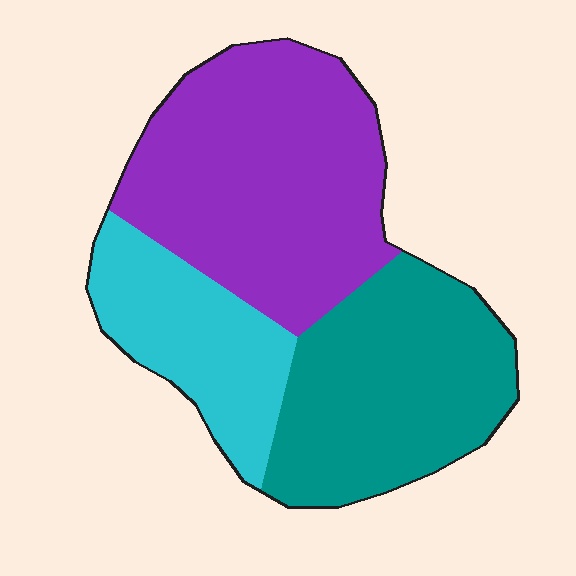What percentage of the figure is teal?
Teal takes up about one third (1/3) of the figure.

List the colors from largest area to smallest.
From largest to smallest: purple, teal, cyan.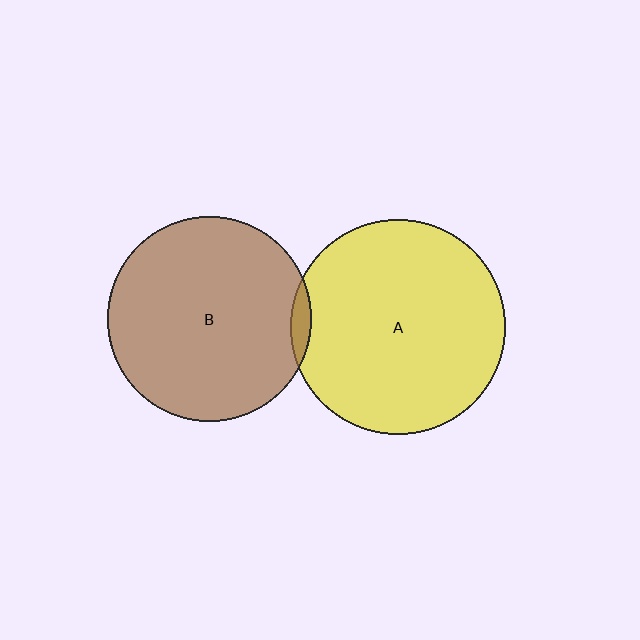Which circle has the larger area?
Circle A (yellow).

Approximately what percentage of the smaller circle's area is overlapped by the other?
Approximately 5%.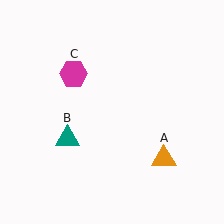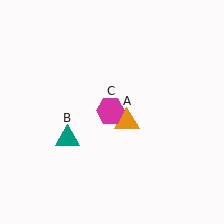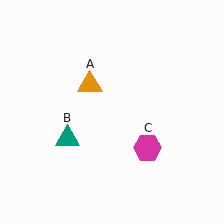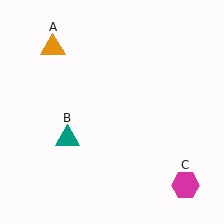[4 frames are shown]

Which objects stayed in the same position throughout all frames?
Teal triangle (object B) remained stationary.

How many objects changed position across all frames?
2 objects changed position: orange triangle (object A), magenta hexagon (object C).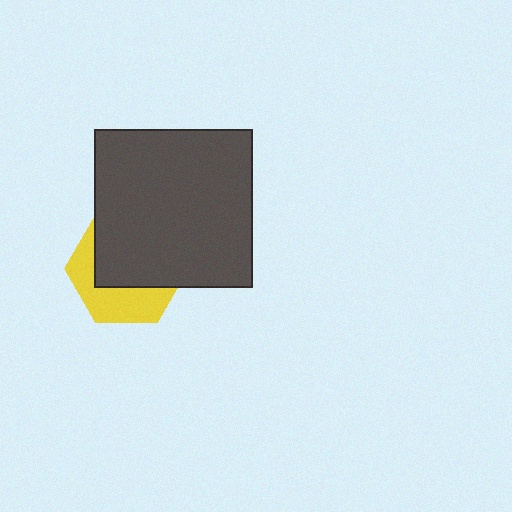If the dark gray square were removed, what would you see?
You would see the complete yellow hexagon.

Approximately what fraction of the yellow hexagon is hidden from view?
Roughly 59% of the yellow hexagon is hidden behind the dark gray square.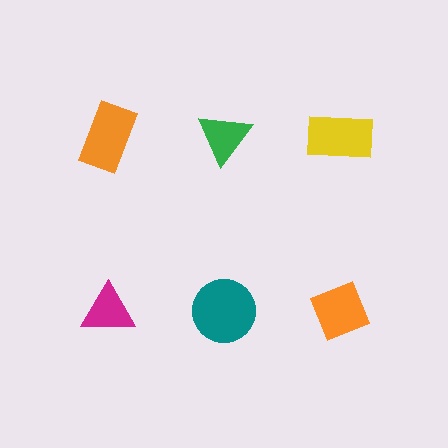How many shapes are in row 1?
3 shapes.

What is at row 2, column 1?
A magenta triangle.